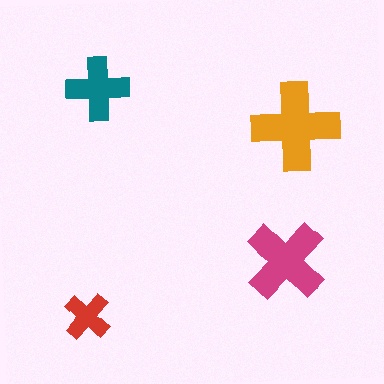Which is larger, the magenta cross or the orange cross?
The orange one.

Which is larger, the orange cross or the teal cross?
The orange one.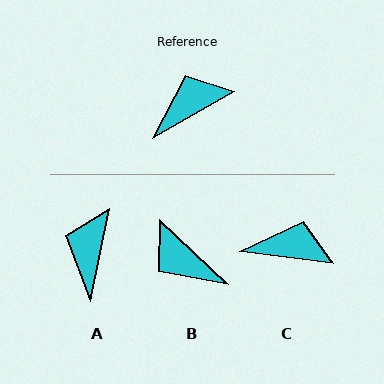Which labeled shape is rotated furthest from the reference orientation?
B, about 107 degrees away.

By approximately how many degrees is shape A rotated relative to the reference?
Approximately 49 degrees counter-clockwise.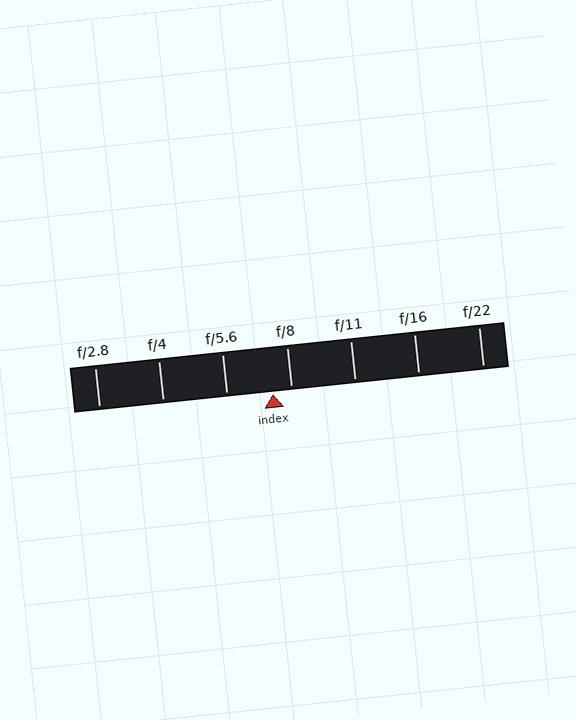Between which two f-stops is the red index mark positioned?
The index mark is between f/5.6 and f/8.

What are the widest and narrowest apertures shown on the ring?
The widest aperture shown is f/2.8 and the narrowest is f/22.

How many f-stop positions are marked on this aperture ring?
There are 7 f-stop positions marked.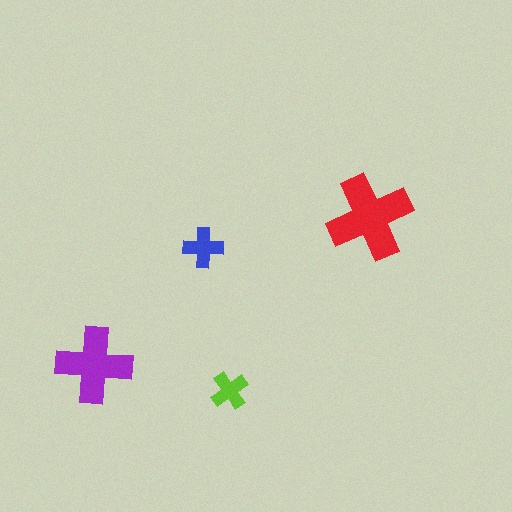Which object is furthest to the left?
The purple cross is leftmost.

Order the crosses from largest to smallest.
the red one, the purple one, the blue one, the lime one.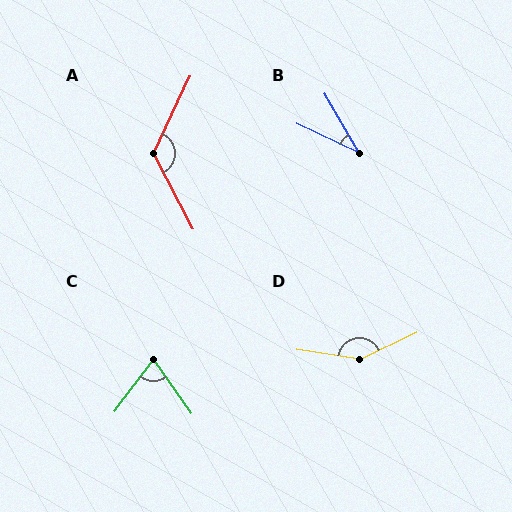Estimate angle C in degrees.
Approximately 72 degrees.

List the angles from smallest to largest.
B (35°), C (72°), A (128°), D (146°).